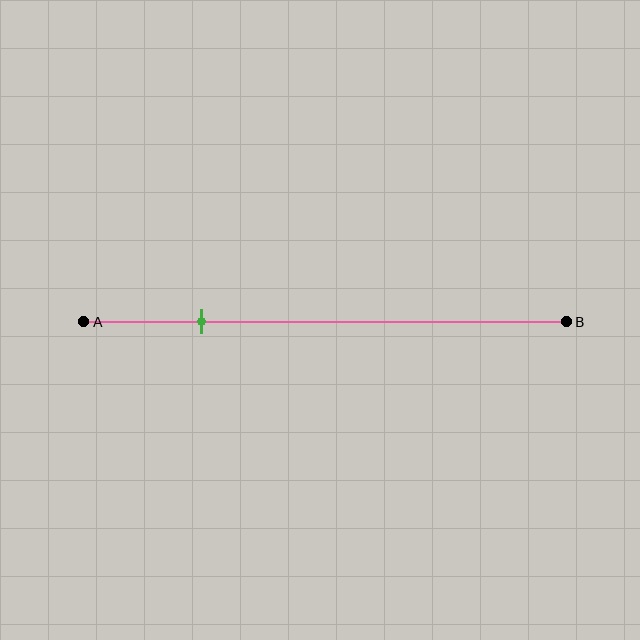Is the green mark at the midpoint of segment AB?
No, the mark is at about 25% from A, not at the 50% midpoint.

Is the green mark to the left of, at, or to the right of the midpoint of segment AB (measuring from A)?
The green mark is to the left of the midpoint of segment AB.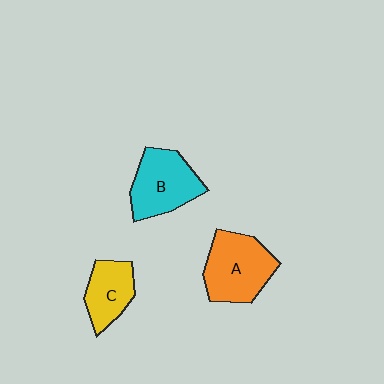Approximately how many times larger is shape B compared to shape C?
Approximately 1.4 times.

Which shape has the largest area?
Shape A (orange).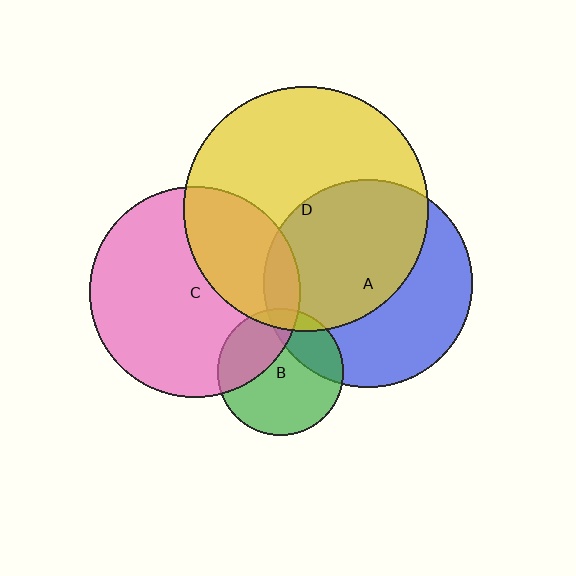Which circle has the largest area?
Circle D (yellow).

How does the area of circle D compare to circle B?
Approximately 3.7 times.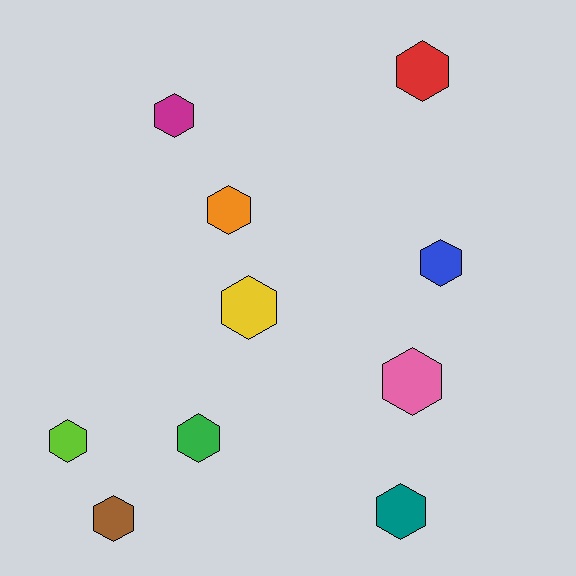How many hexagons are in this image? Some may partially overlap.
There are 10 hexagons.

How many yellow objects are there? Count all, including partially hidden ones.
There is 1 yellow object.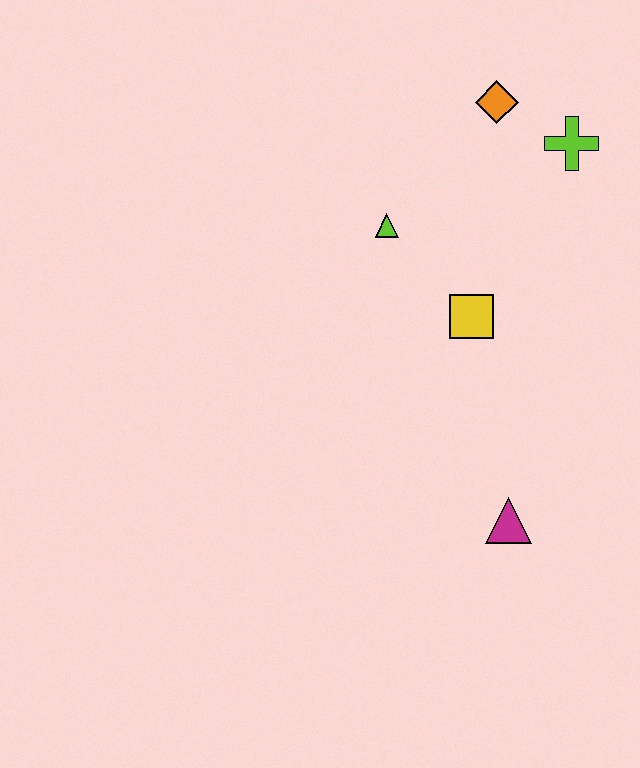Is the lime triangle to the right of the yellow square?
No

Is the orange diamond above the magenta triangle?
Yes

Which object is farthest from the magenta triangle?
The orange diamond is farthest from the magenta triangle.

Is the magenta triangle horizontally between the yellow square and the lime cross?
Yes